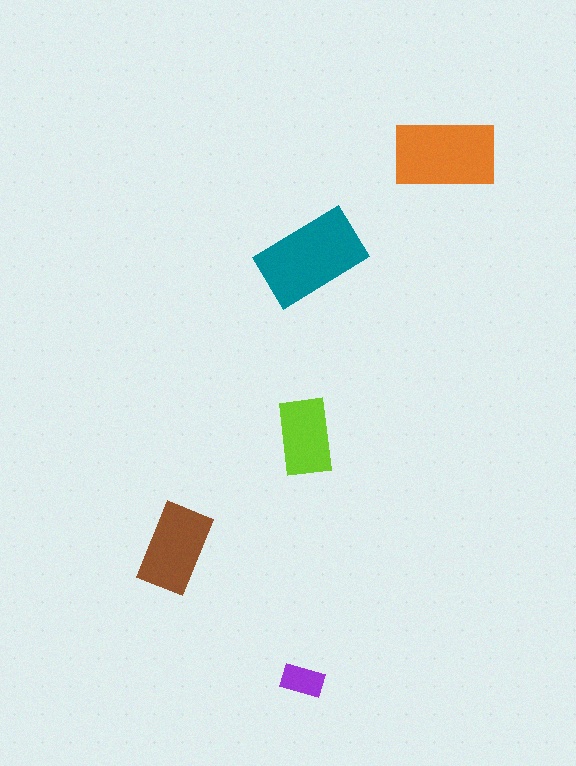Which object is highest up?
The orange rectangle is topmost.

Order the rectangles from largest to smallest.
the teal one, the orange one, the brown one, the lime one, the purple one.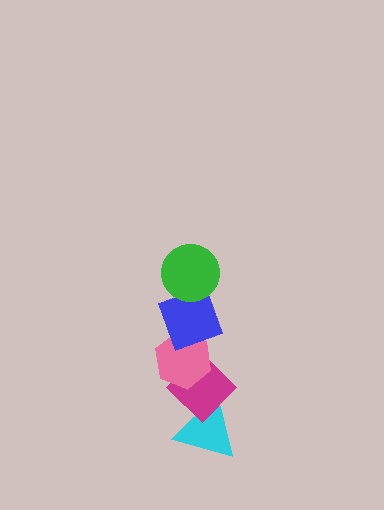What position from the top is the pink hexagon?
The pink hexagon is 3rd from the top.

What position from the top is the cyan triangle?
The cyan triangle is 5th from the top.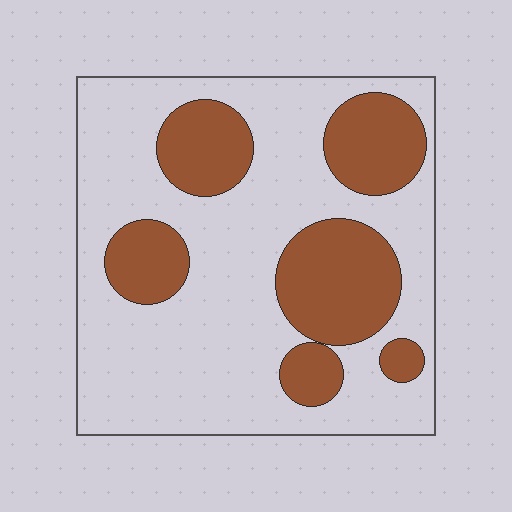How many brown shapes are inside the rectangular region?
6.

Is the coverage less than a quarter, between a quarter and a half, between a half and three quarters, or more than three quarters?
Between a quarter and a half.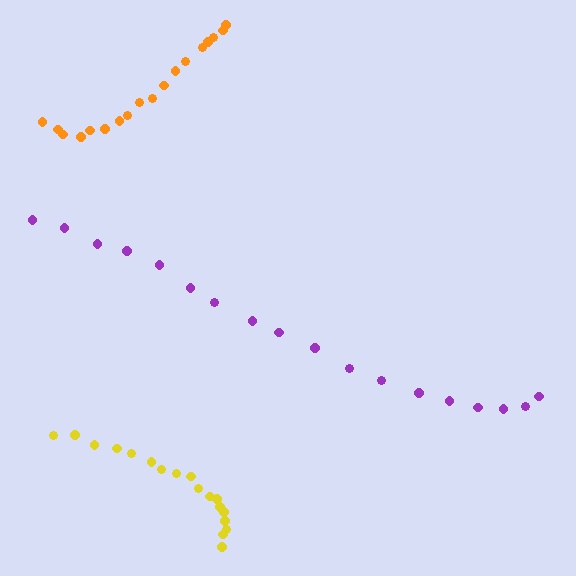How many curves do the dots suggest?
There are 3 distinct paths.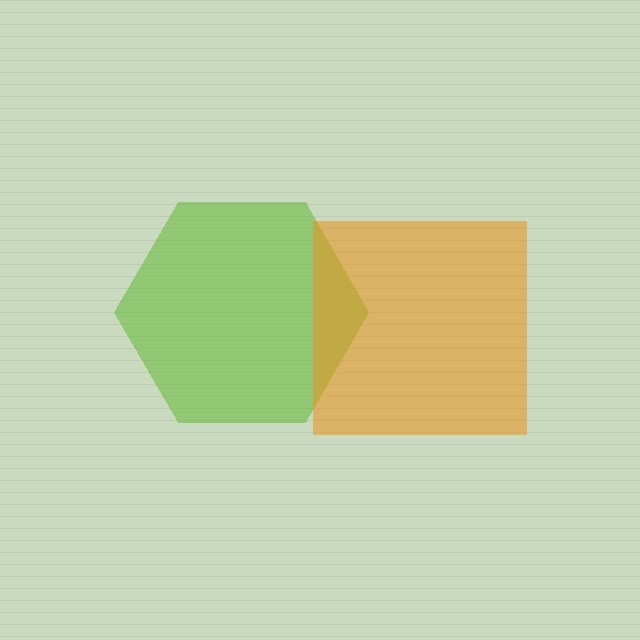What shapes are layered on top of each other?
The layered shapes are: a lime hexagon, an orange square.